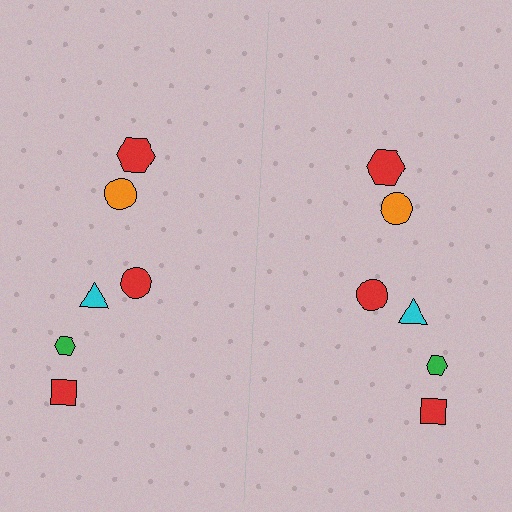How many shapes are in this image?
There are 12 shapes in this image.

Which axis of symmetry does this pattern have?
The pattern has a vertical axis of symmetry running through the center of the image.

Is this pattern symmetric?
Yes, this pattern has bilateral (reflection) symmetry.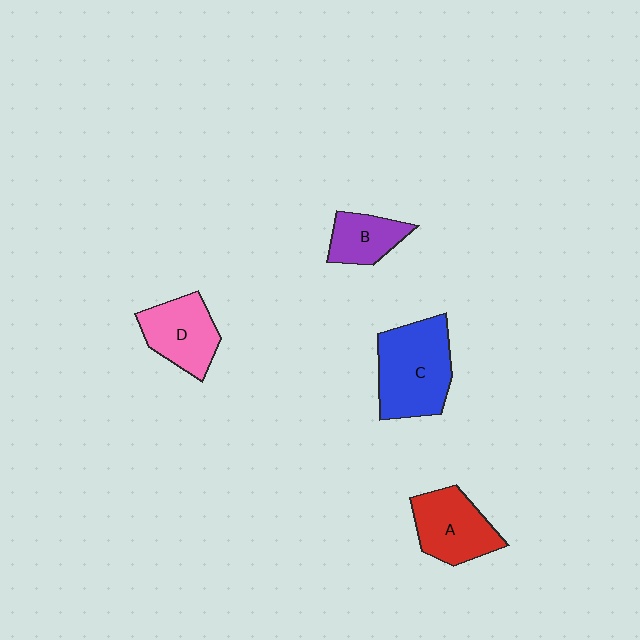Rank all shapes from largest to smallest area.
From largest to smallest: C (blue), A (red), D (pink), B (purple).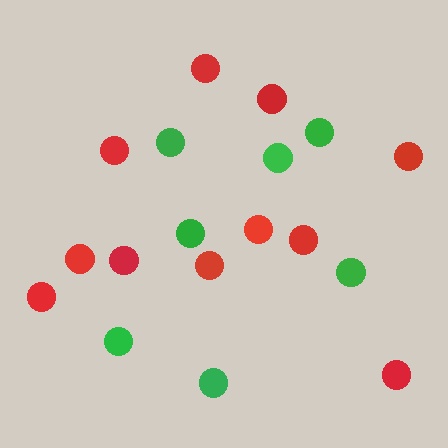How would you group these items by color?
There are 2 groups: one group of red circles (11) and one group of green circles (7).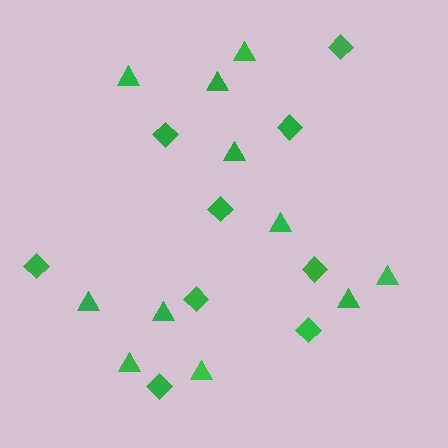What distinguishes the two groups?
There are 2 groups: one group of diamonds (9) and one group of triangles (11).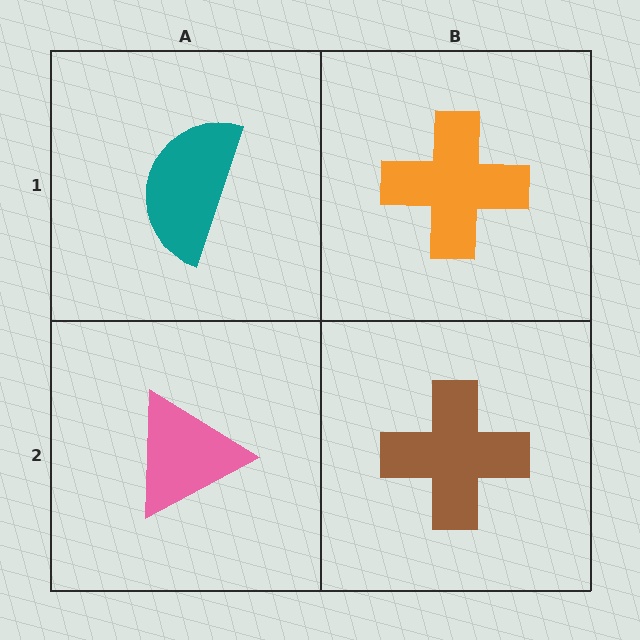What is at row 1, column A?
A teal semicircle.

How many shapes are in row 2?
2 shapes.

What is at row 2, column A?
A pink triangle.